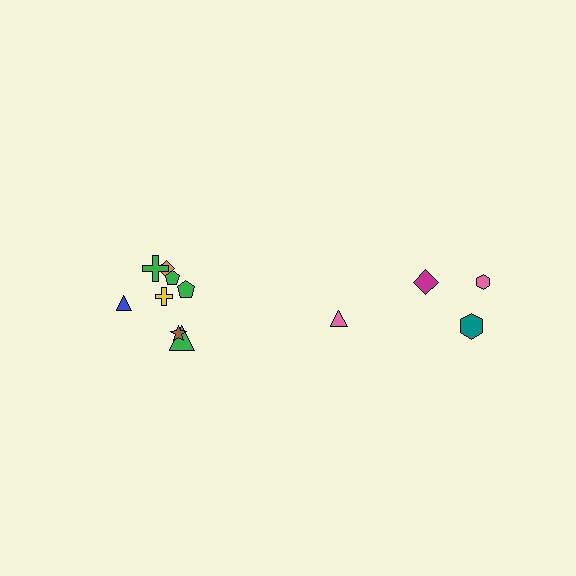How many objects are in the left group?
There are 8 objects.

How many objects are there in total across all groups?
There are 12 objects.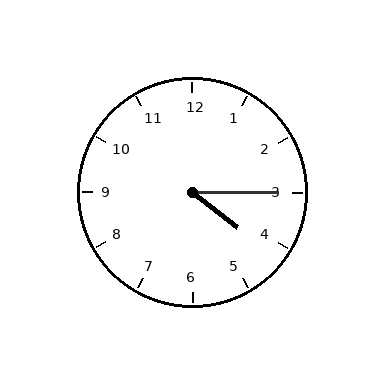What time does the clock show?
4:15.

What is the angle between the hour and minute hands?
Approximately 38 degrees.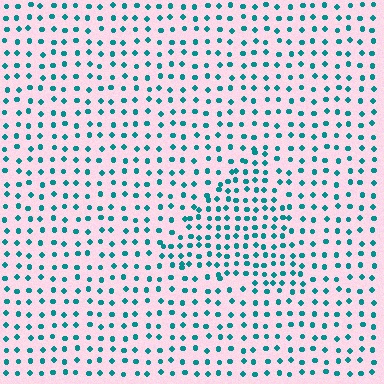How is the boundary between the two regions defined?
The boundary is defined by a change in element density (approximately 1.6x ratio). All elements are the same color, size, and shape.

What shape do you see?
I see a triangle.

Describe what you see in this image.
The image contains small teal elements arranged at two different densities. A triangle-shaped region is visible where the elements are more densely packed than the surrounding area.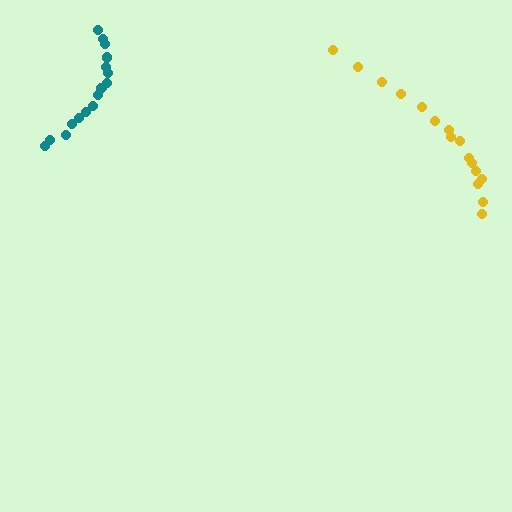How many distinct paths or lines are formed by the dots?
There are 2 distinct paths.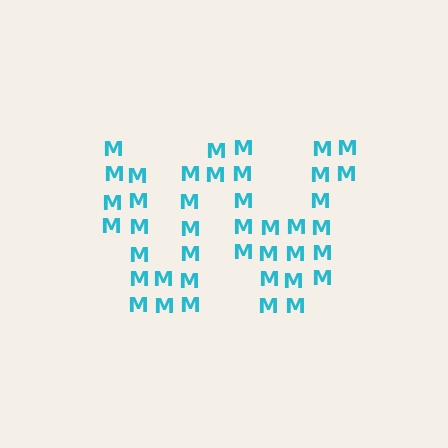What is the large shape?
The large shape is the letter W.